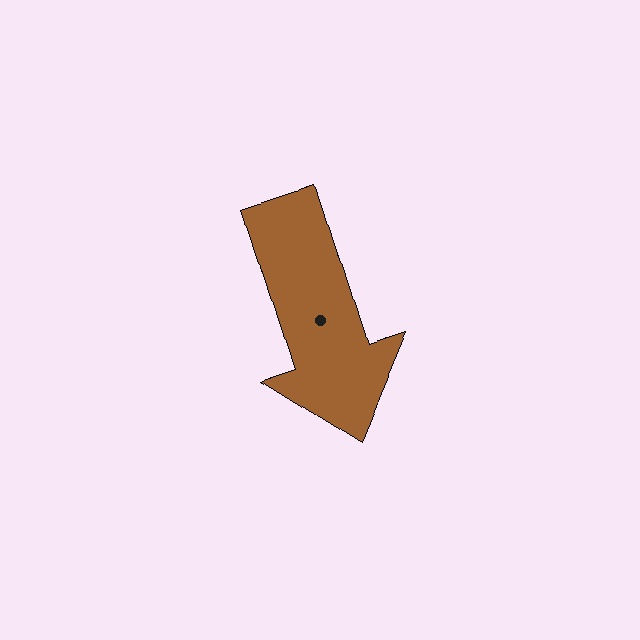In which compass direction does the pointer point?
South.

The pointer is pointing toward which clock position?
Roughly 5 o'clock.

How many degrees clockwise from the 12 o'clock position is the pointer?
Approximately 162 degrees.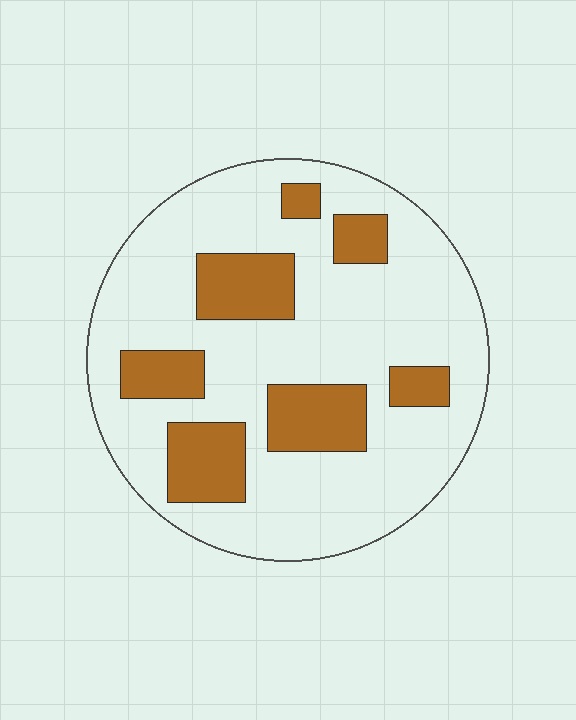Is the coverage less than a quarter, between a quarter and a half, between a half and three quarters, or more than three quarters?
Less than a quarter.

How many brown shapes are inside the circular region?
7.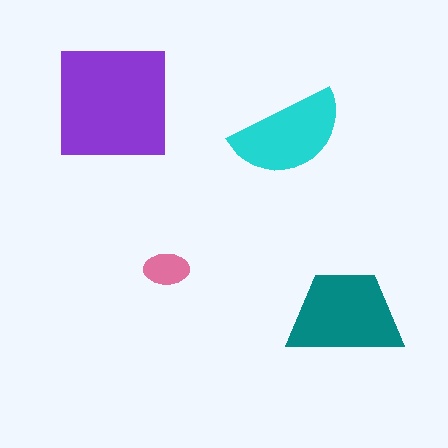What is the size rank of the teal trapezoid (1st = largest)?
2nd.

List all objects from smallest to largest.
The pink ellipse, the cyan semicircle, the teal trapezoid, the purple square.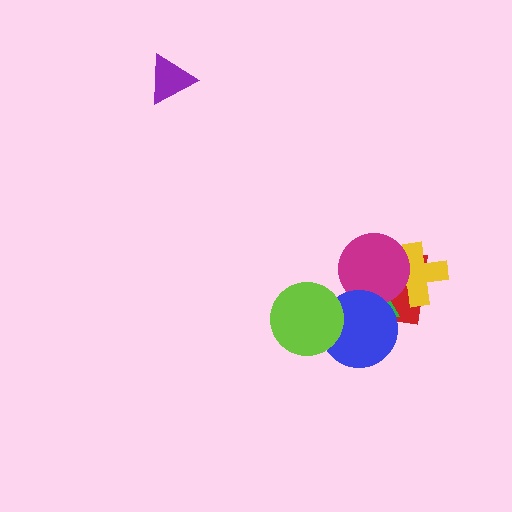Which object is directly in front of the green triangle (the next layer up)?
The magenta circle is directly in front of the green triangle.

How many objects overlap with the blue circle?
4 objects overlap with the blue circle.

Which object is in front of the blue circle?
The lime circle is in front of the blue circle.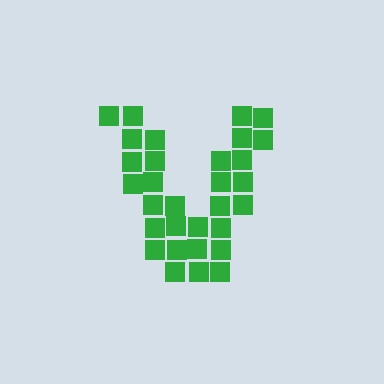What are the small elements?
The small elements are squares.